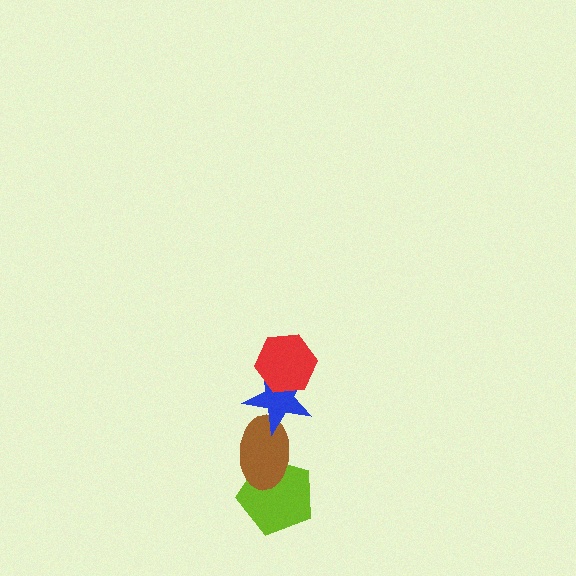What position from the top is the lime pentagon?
The lime pentagon is 4th from the top.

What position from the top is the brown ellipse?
The brown ellipse is 3rd from the top.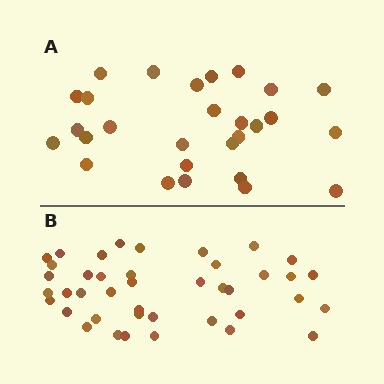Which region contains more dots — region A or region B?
Region B (the bottom region) has more dots.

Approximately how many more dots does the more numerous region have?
Region B has approximately 15 more dots than region A.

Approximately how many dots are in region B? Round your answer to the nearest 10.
About 40 dots. (The exact count is 41, which rounds to 40.)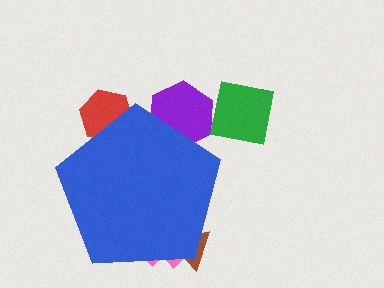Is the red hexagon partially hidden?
Yes, the red hexagon is partially hidden behind the blue pentagon.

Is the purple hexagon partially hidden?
Yes, the purple hexagon is partially hidden behind the blue pentagon.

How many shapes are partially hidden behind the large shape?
5 shapes are partially hidden.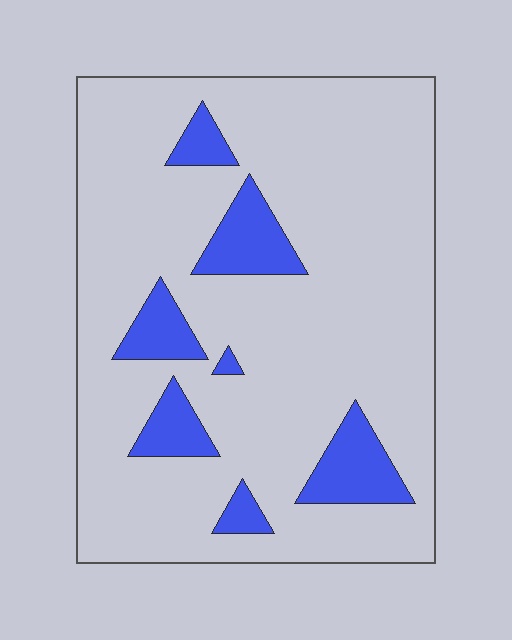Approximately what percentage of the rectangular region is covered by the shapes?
Approximately 15%.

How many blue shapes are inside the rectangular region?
7.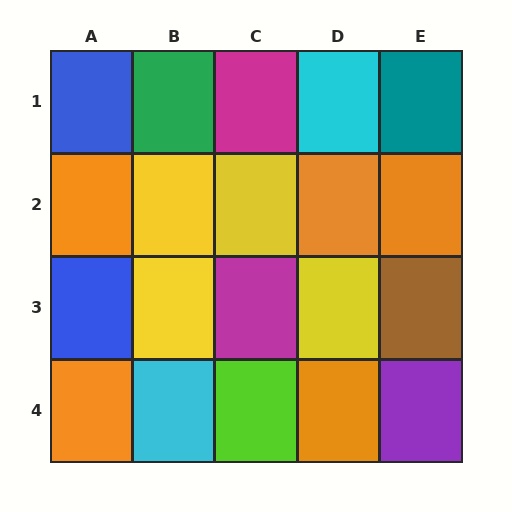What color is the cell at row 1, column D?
Cyan.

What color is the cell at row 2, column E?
Orange.